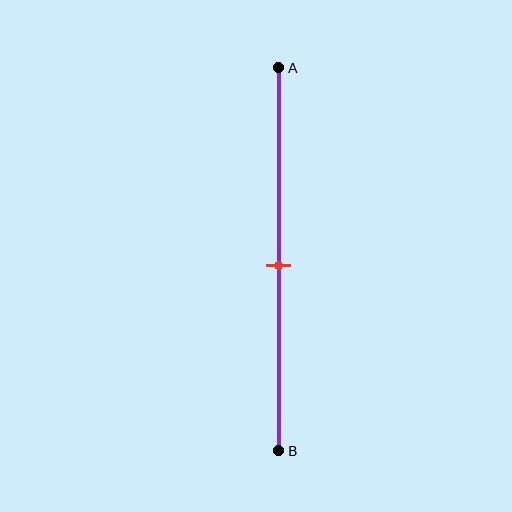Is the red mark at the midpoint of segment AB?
Yes, the mark is approximately at the midpoint.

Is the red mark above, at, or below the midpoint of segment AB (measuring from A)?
The red mark is approximately at the midpoint of segment AB.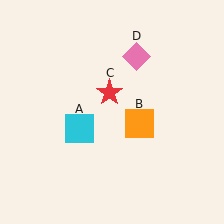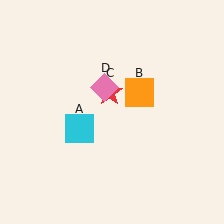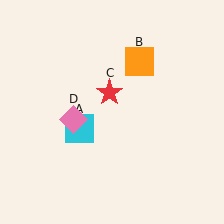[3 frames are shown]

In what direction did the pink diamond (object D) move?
The pink diamond (object D) moved down and to the left.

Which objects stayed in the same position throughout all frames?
Cyan square (object A) and red star (object C) remained stationary.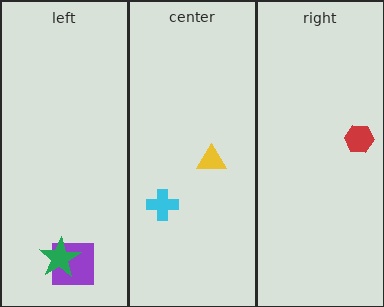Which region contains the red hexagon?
The right region.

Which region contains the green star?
The left region.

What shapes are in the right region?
The red hexagon.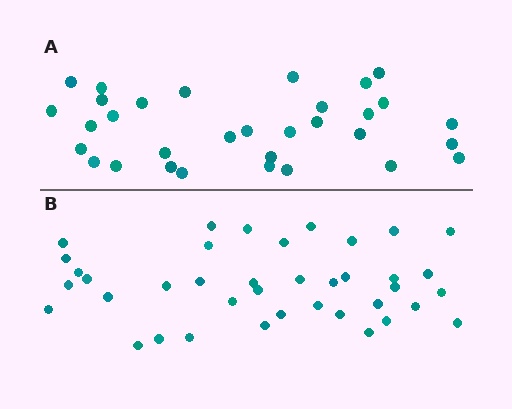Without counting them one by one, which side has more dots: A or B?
Region B (the bottom region) has more dots.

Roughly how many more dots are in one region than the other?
Region B has roughly 8 or so more dots than region A.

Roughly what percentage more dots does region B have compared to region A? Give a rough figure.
About 20% more.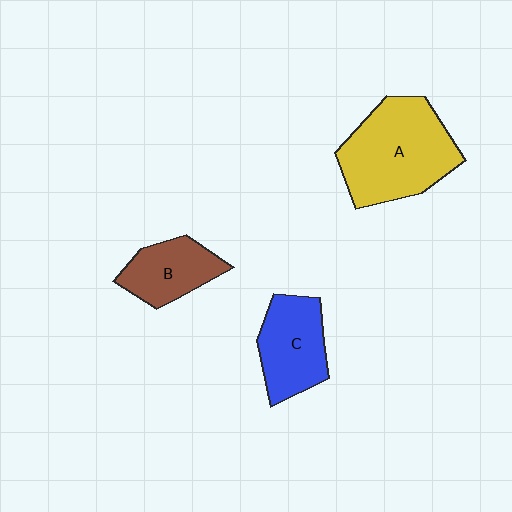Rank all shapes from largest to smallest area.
From largest to smallest: A (yellow), C (blue), B (brown).